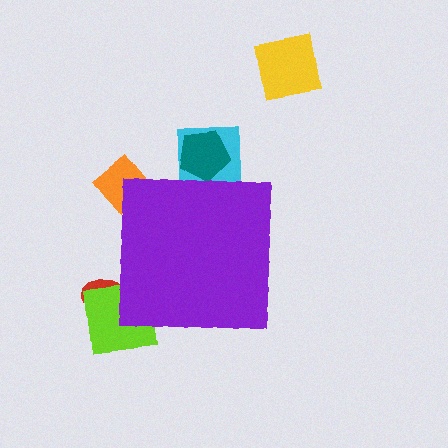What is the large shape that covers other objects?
A purple square.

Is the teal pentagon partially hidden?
Yes, the teal pentagon is partially hidden behind the purple square.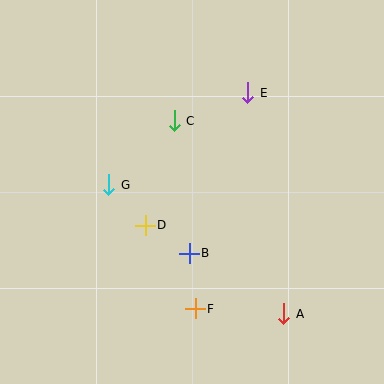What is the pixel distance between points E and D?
The distance between E and D is 167 pixels.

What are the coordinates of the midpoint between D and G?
The midpoint between D and G is at (127, 205).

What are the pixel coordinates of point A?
Point A is at (284, 314).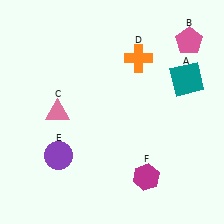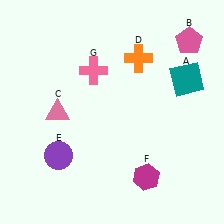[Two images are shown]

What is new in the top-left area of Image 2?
A pink cross (G) was added in the top-left area of Image 2.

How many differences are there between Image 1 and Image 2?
There is 1 difference between the two images.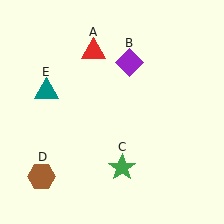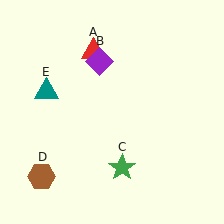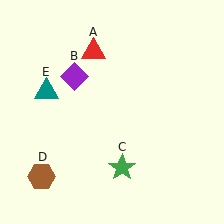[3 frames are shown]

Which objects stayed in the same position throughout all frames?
Red triangle (object A) and green star (object C) and brown hexagon (object D) and teal triangle (object E) remained stationary.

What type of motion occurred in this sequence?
The purple diamond (object B) rotated counterclockwise around the center of the scene.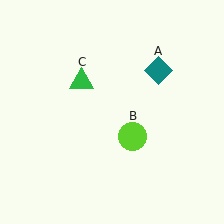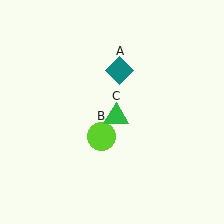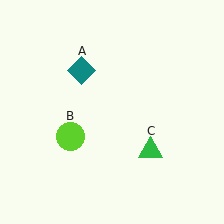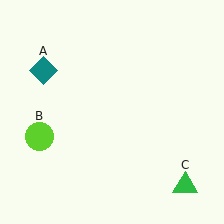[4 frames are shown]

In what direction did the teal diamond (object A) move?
The teal diamond (object A) moved left.